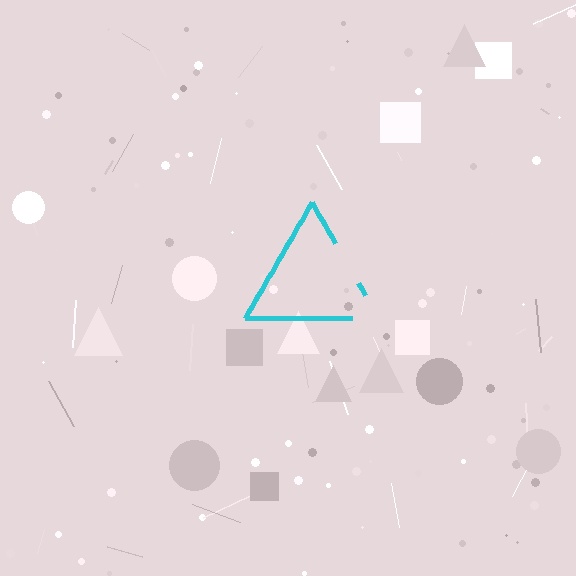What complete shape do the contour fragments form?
The contour fragments form a triangle.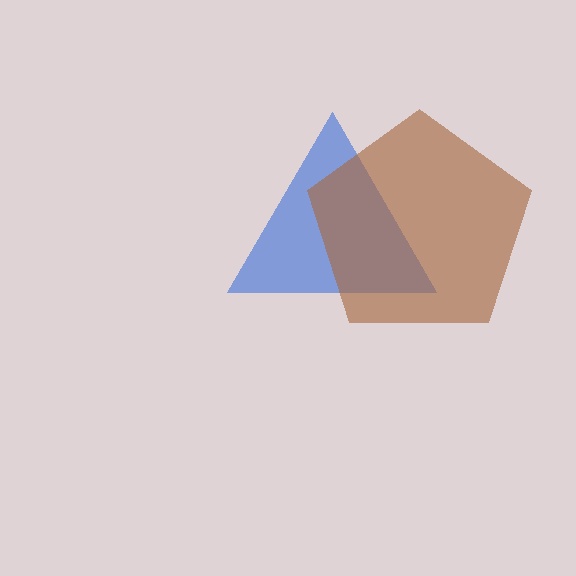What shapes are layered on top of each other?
The layered shapes are: a blue triangle, a brown pentagon.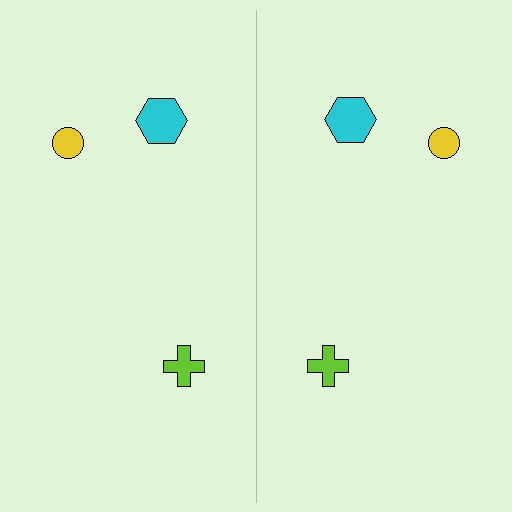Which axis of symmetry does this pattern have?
The pattern has a vertical axis of symmetry running through the center of the image.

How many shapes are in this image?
There are 6 shapes in this image.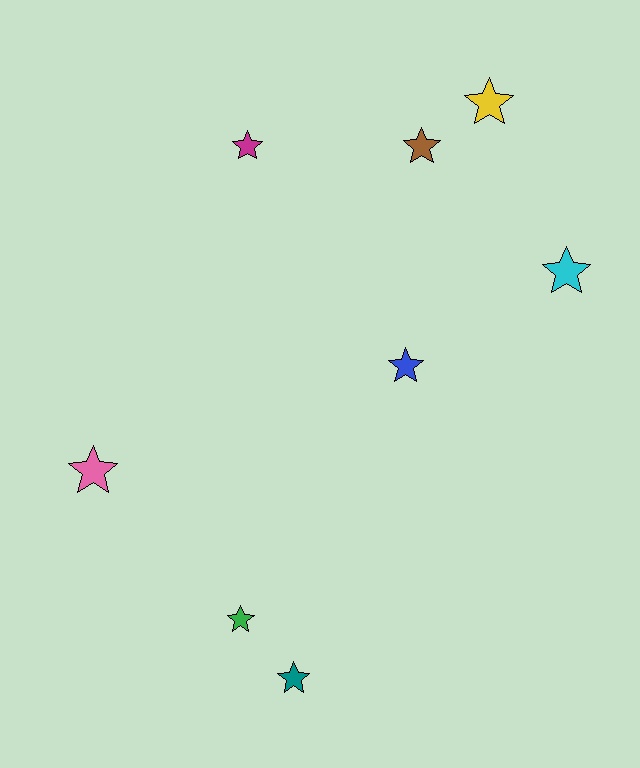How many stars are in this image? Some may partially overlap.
There are 8 stars.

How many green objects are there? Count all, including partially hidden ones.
There is 1 green object.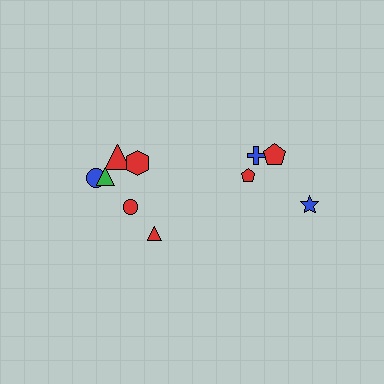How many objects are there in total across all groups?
There are 10 objects.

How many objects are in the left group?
There are 6 objects.